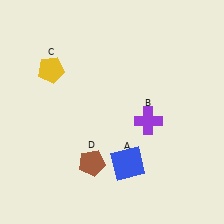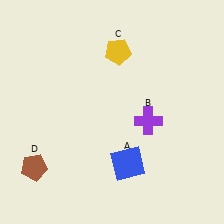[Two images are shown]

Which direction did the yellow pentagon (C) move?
The yellow pentagon (C) moved right.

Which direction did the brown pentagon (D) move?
The brown pentagon (D) moved left.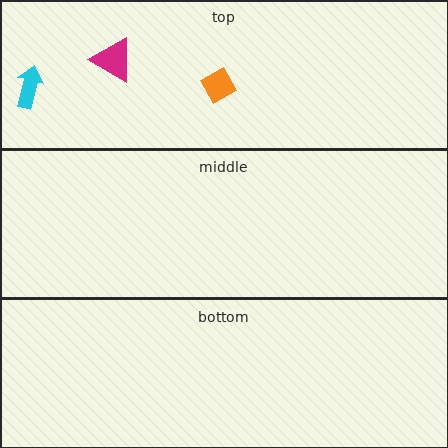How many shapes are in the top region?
3.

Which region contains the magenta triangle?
The top region.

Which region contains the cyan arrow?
The top region.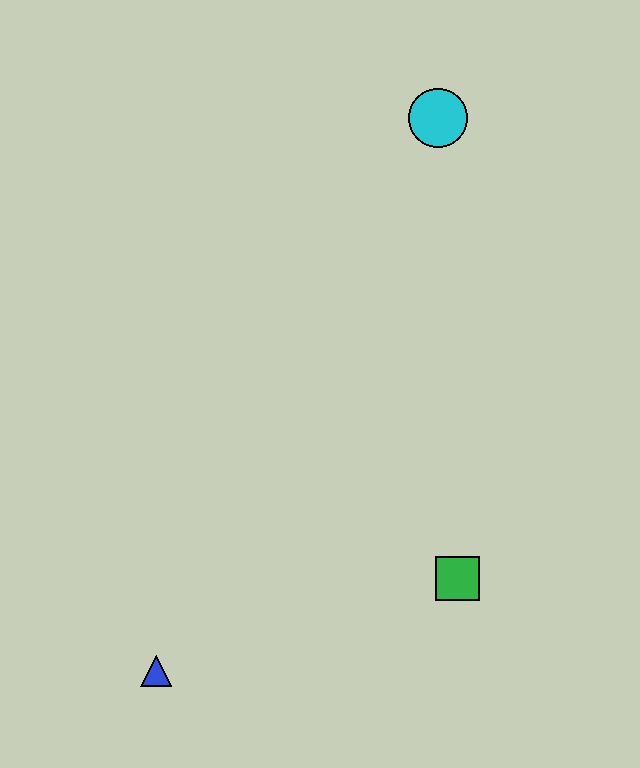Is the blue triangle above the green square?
No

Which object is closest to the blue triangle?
The green square is closest to the blue triangle.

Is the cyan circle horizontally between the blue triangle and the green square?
Yes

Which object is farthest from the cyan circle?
The blue triangle is farthest from the cyan circle.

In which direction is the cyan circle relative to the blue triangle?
The cyan circle is above the blue triangle.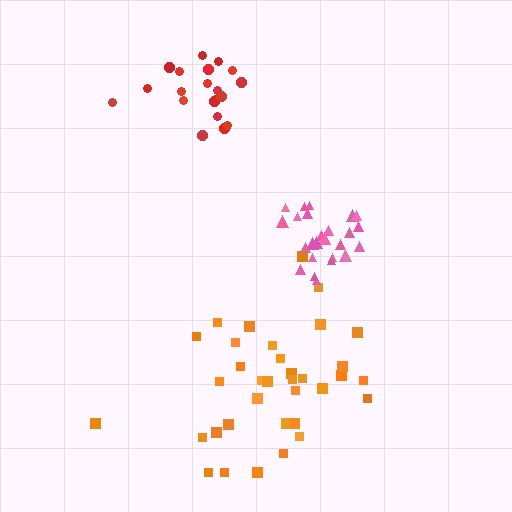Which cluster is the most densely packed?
Pink.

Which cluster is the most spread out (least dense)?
Orange.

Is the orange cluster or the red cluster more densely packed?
Red.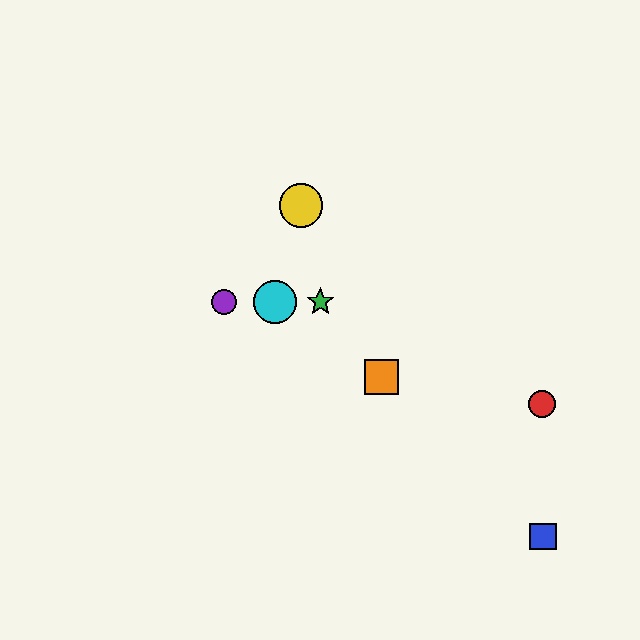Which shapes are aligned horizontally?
The green star, the purple circle, the cyan circle are aligned horizontally.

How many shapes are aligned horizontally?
3 shapes (the green star, the purple circle, the cyan circle) are aligned horizontally.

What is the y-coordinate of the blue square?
The blue square is at y≈536.